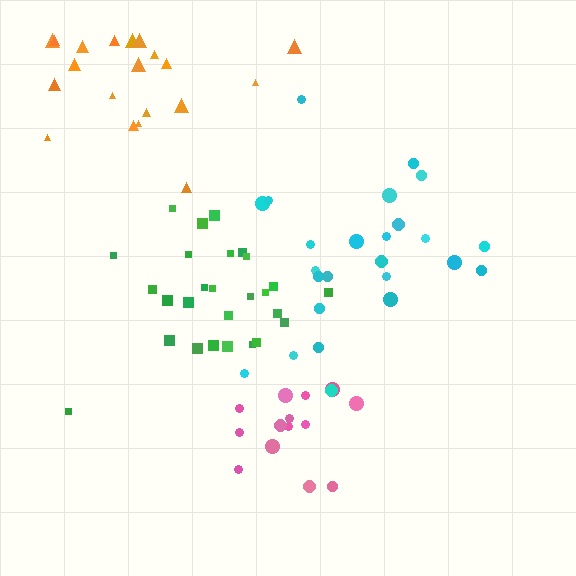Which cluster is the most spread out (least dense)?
Cyan.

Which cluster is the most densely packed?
Green.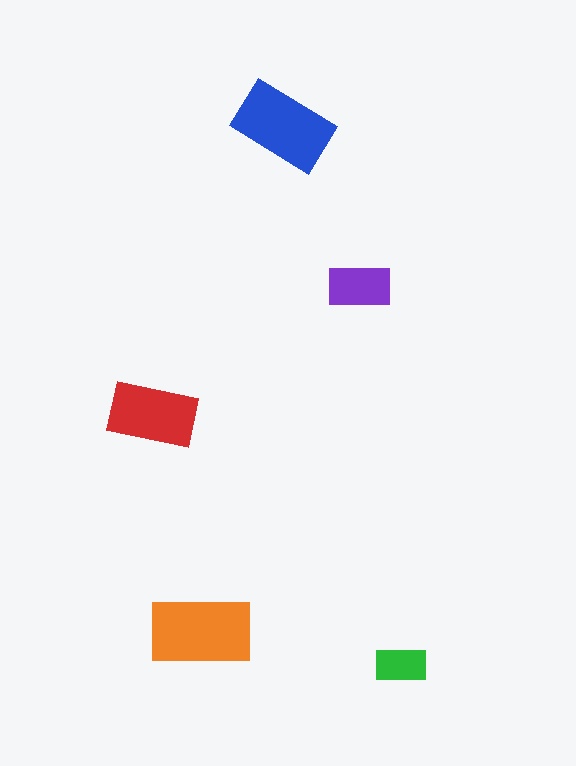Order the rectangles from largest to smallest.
the orange one, the blue one, the red one, the purple one, the green one.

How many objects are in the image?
There are 5 objects in the image.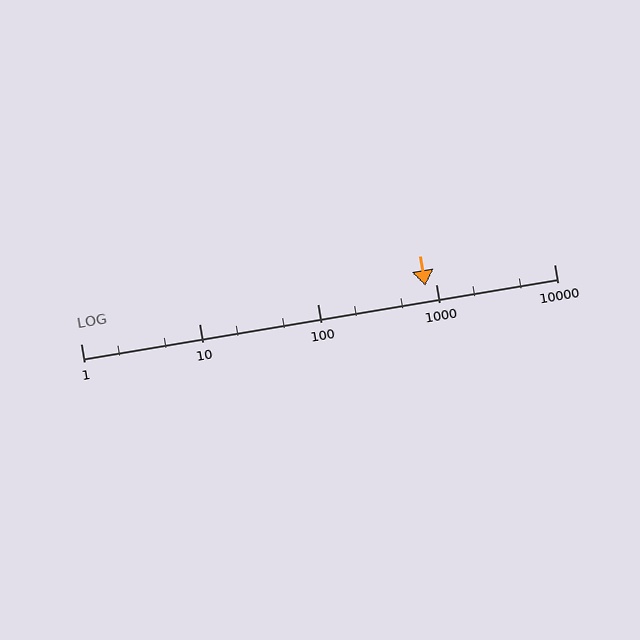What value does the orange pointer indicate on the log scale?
The pointer indicates approximately 810.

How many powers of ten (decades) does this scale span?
The scale spans 4 decades, from 1 to 10000.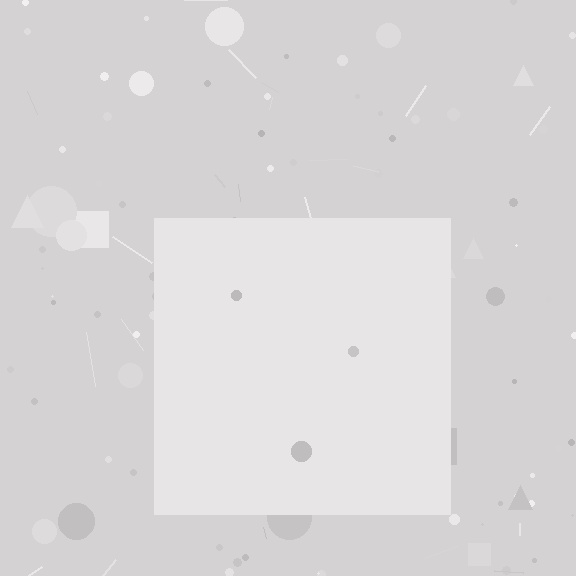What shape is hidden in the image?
A square is hidden in the image.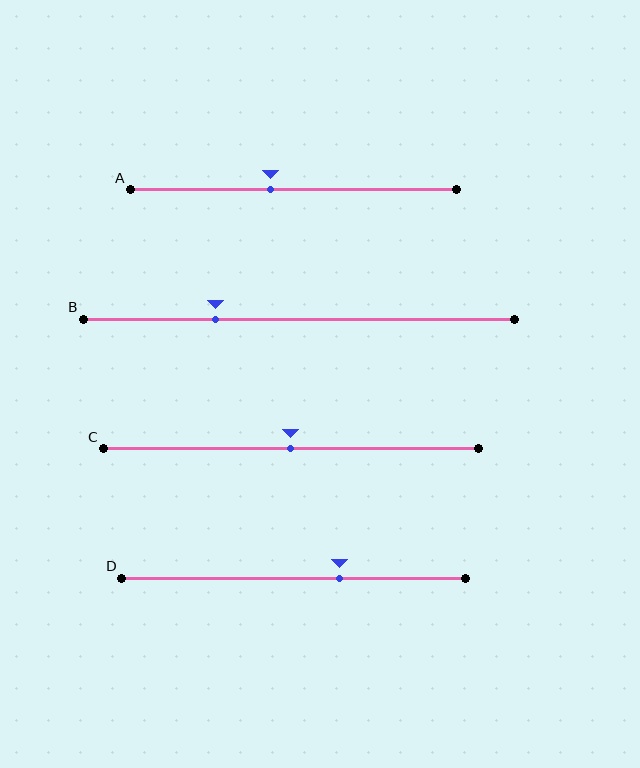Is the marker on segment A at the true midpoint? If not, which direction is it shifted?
No, the marker on segment A is shifted to the left by about 7% of the segment length.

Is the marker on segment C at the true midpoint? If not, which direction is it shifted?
Yes, the marker on segment C is at the true midpoint.